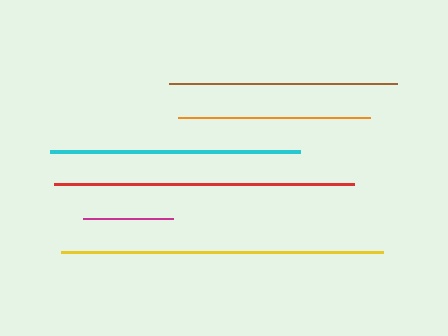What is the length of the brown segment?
The brown segment is approximately 228 pixels long.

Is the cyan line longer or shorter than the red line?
The red line is longer than the cyan line.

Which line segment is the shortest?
The magenta line is the shortest at approximately 90 pixels.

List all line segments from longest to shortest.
From longest to shortest: yellow, red, cyan, brown, orange, magenta.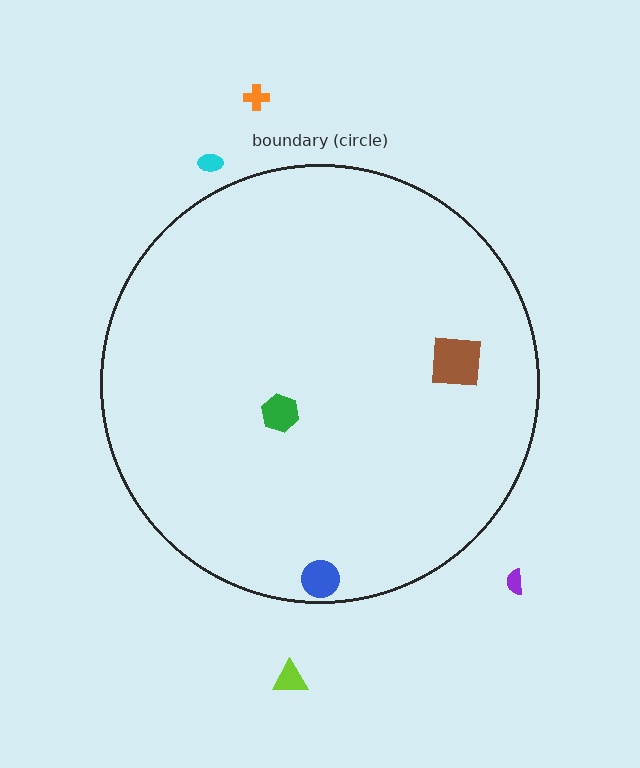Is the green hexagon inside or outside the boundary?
Inside.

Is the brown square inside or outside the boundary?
Inside.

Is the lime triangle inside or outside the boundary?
Outside.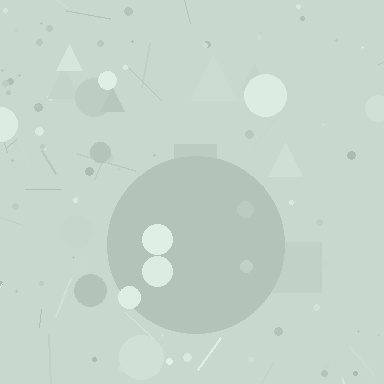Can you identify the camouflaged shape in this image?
The camouflaged shape is a circle.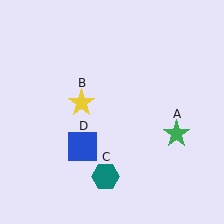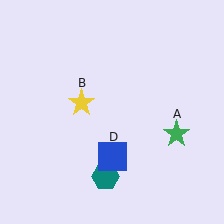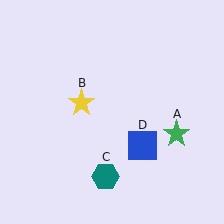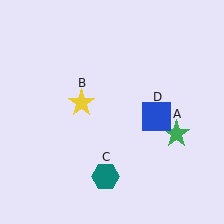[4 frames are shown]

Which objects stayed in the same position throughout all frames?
Green star (object A) and yellow star (object B) and teal hexagon (object C) remained stationary.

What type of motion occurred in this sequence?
The blue square (object D) rotated counterclockwise around the center of the scene.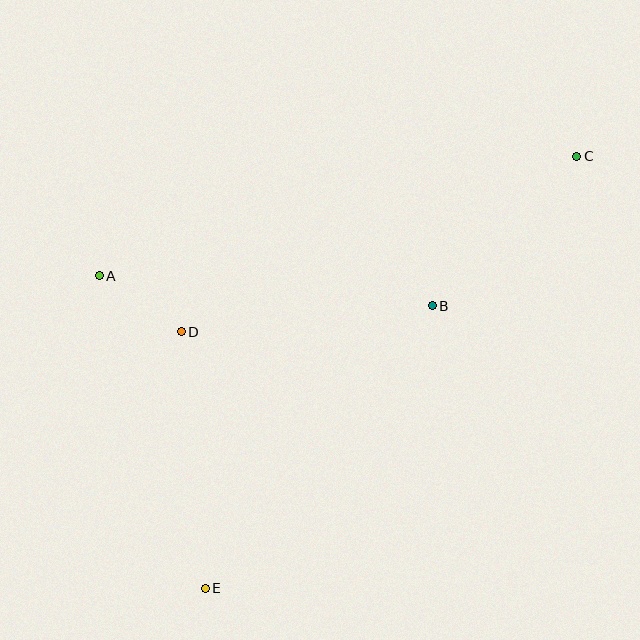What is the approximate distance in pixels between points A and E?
The distance between A and E is approximately 330 pixels.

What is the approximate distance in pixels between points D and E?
The distance between D and E is approximately 258 pixels.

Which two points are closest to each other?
Points A and D are closest to each other.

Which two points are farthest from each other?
Points C and E are farthest from each other.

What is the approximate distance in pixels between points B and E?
The distance between B and E is approximately 362 pixels.